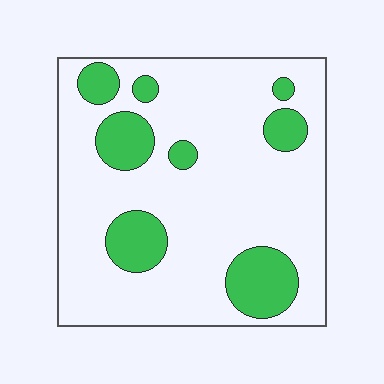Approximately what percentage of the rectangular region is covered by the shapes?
Approximately 20%.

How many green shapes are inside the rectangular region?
8.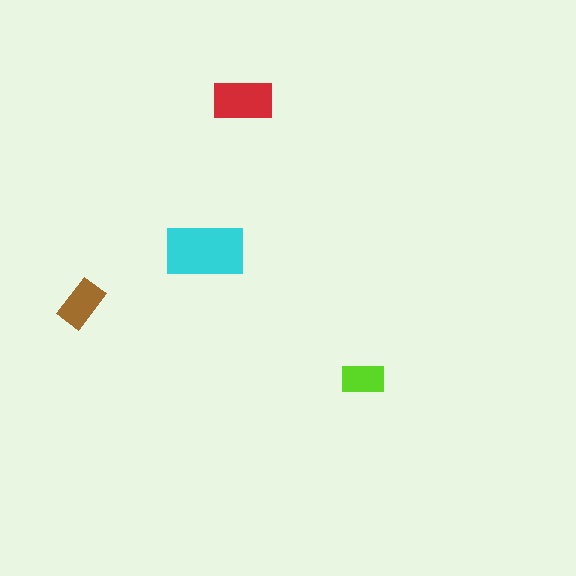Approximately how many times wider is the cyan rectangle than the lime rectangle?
About 2 times wider.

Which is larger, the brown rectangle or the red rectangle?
The red one.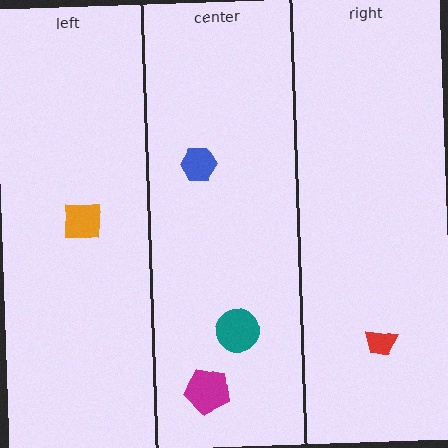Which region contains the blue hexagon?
The center region.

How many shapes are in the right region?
1.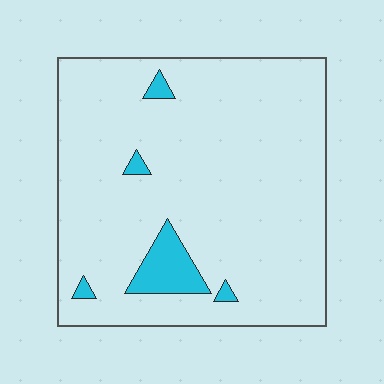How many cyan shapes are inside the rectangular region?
5.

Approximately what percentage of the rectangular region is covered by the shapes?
Approximately 5%.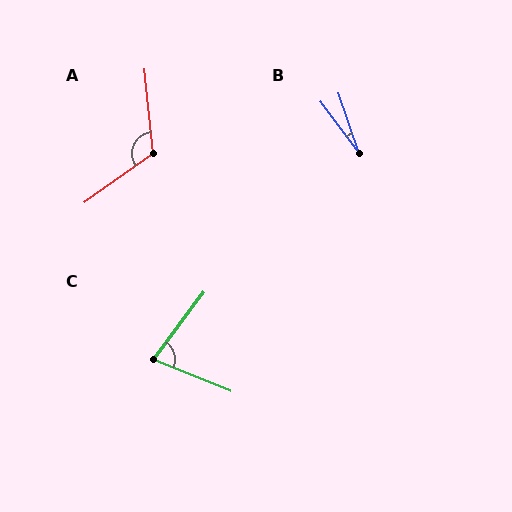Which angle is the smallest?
B, at approximately 18 degrees.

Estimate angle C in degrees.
Approximately 76 degrees.